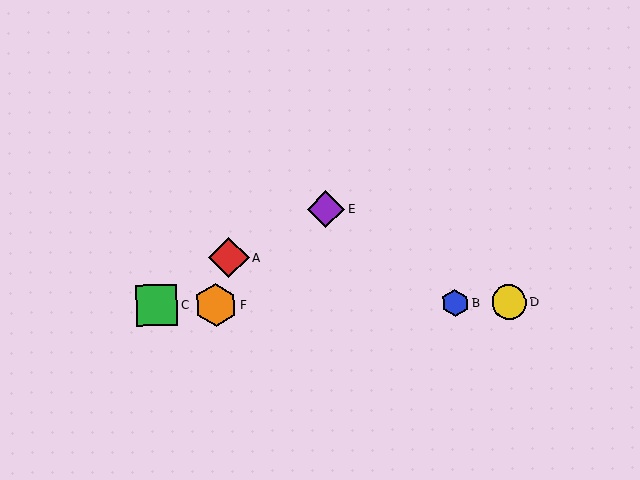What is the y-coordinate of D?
Object D is at y≈302.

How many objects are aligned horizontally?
4 objects (B, C, D, F) are aligned horizontally.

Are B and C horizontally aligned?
Yes, both are at y≈303.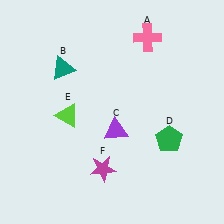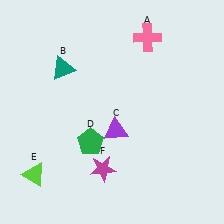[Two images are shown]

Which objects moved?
The objects that moved are: the green pentagon (D), the lime triangle (E).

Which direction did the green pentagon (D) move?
The green pentagon (D) moved left.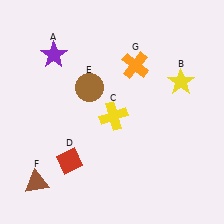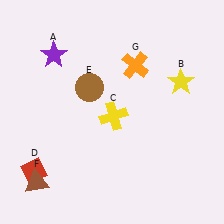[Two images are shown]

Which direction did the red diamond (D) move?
The red diamond (D) moved left.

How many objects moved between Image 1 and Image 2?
1 object moved between the two images.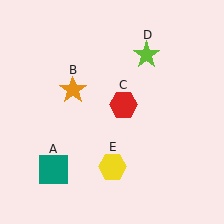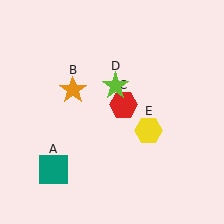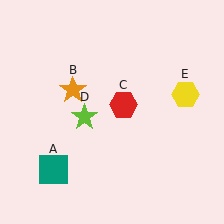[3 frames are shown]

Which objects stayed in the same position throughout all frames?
Teal square (object A) and orange star (object B) and red hexagon (object C) remained stationary.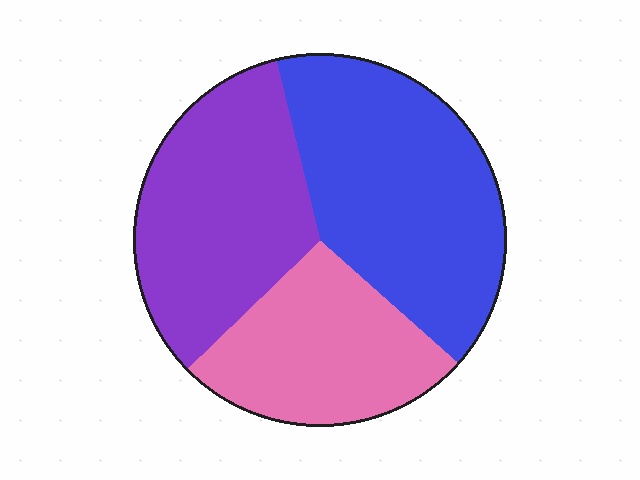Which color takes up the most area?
Blue, at roughly 40%.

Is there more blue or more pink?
Blue.